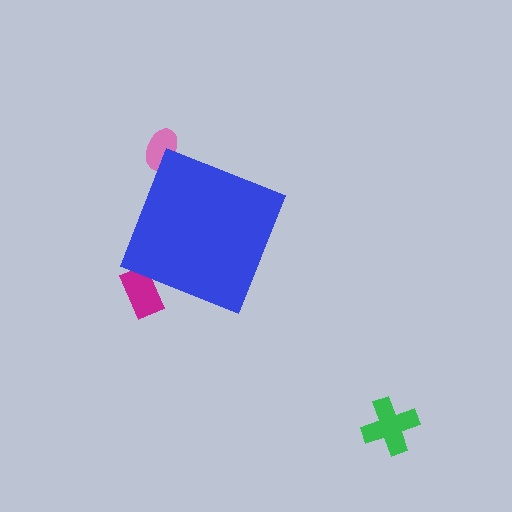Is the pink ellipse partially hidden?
Yes, the pink ellipse is partially hidden behind the blue diamond.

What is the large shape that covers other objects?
A blue diamond.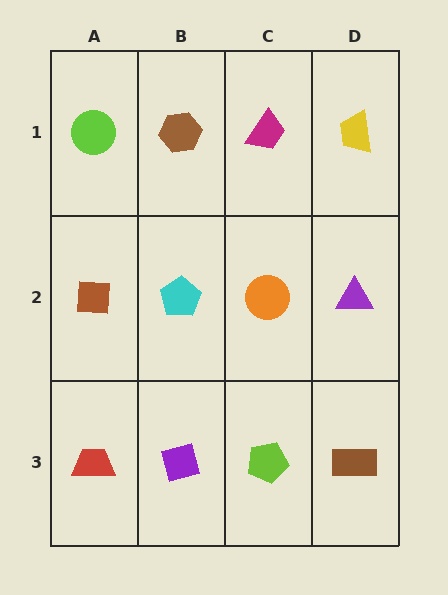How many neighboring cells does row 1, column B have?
3.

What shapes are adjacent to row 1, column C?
An orange circle (row 2, column C), a brown hexagon (row 1, column B), a yellow trapezoid (row 1, column D).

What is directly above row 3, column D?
A purple triangle.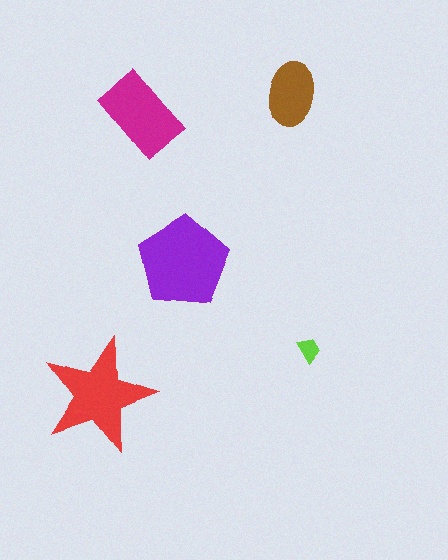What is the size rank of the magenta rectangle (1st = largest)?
3rd.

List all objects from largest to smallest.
The purple pentagon, the red star, the magenta rectangle, the brown ellipse, the lime trapezoid.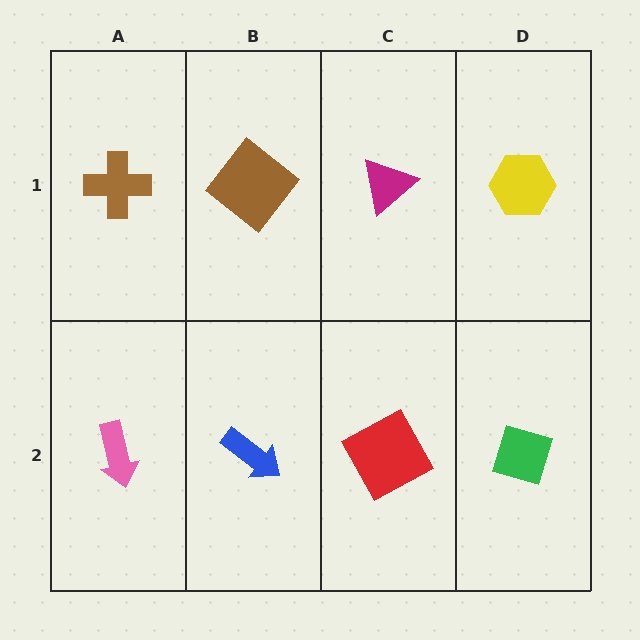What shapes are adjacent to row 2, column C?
A magenta triangle (row 1, column C), a blue arrow (row 2, column B), a green diamond (row 2, column D).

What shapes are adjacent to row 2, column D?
A yellow hexagon (row 1, column D), a red square (row 2, column C).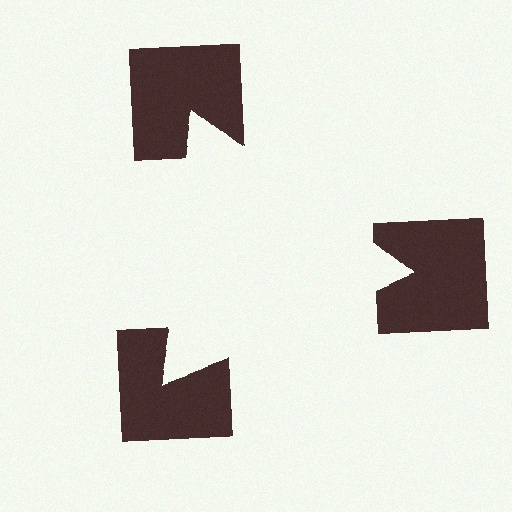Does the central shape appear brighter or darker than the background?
It typically appears slightly brighter than the background, even though no actual brightness change is drawn.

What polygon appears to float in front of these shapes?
An illusory triangle — its edges are inferred from the aligned wedge cuts in the notched squares, not physically drawn.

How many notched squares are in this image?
There are 3 — one at each vertex of the illusory triangle.